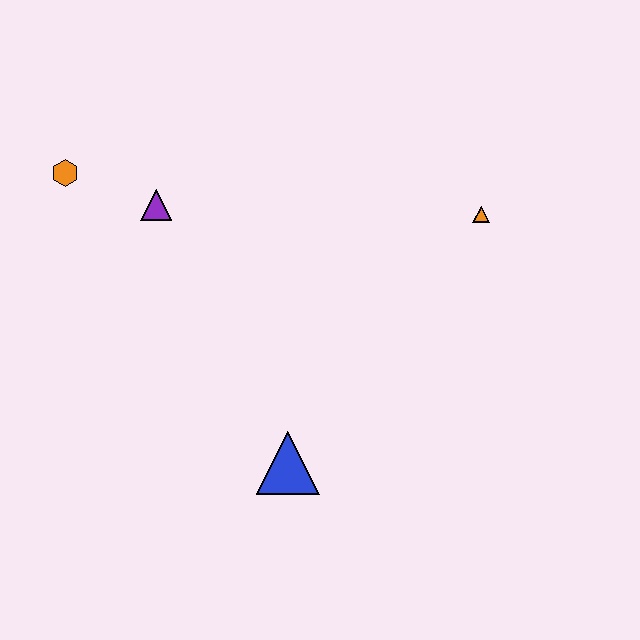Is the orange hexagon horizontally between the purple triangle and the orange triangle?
No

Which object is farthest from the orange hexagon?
The orange triangle is farthest from the orange hexagon.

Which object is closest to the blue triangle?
The purple triangle is closest to the blue triangle.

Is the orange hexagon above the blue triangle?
Yes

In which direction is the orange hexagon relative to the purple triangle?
The orange hexagon is to the left of the purple triangle.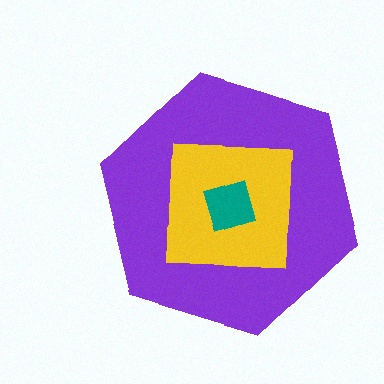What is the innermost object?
The teal square.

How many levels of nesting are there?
3.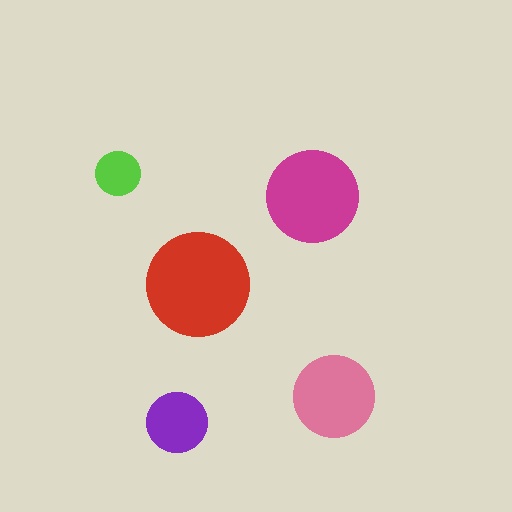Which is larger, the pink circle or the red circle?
The red one.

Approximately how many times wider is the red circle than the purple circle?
About 1.5 times wider.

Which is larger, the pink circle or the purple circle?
The pink one.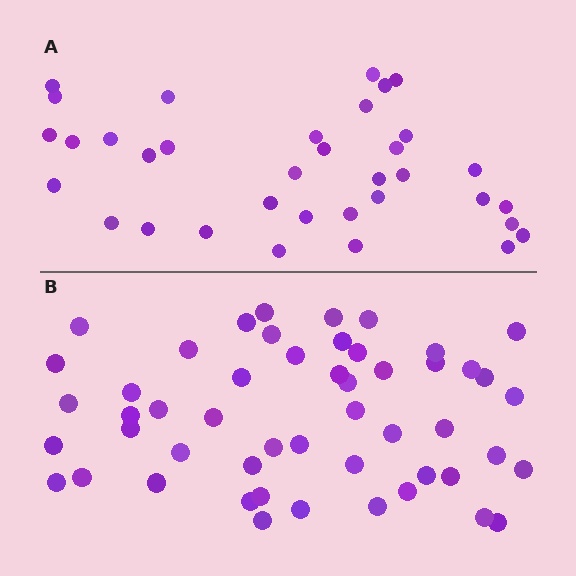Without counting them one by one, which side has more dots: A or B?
Region B (the bottom region) has more dots.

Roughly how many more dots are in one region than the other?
Region B has approximately 15 more dots than region A.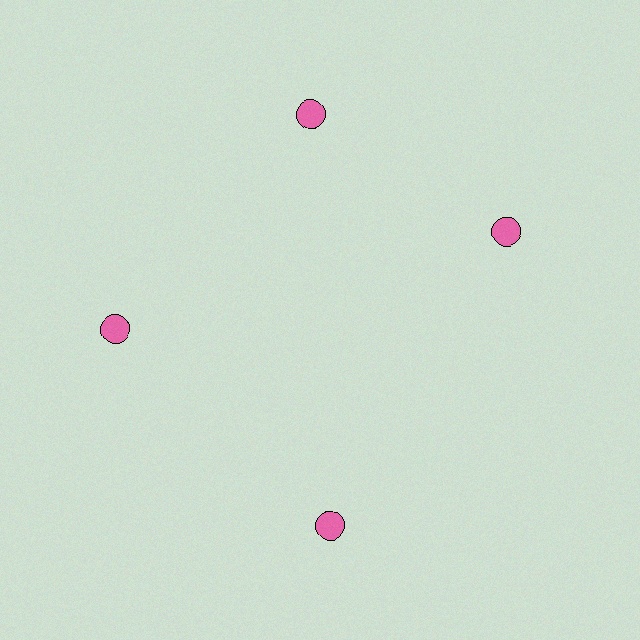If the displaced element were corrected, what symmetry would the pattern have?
It would have 4-fold rotational symmetry — the pattern would map onto itself every 90 degrees.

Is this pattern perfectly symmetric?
No. The 4 pink circles are arranged in a ring, but one element near the 3 o'clock position is rotated out of alignment along the ring, breaking the 4-fold rotational symmetry.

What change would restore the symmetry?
The symmetry would be restored by rotating it back into even spacing with its neighbors so that all 4 circles sit at equal angles and equal distance from the center.